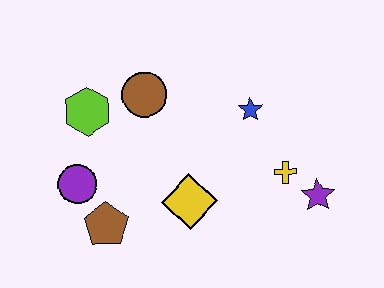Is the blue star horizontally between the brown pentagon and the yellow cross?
Yes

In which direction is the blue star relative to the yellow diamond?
The blue star is above the yellow diamond.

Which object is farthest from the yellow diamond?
The lime hexagon is farthest from the yellow diamond.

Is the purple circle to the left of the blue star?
Yes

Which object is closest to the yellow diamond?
The brown pentagon is closest to the yellow diamond.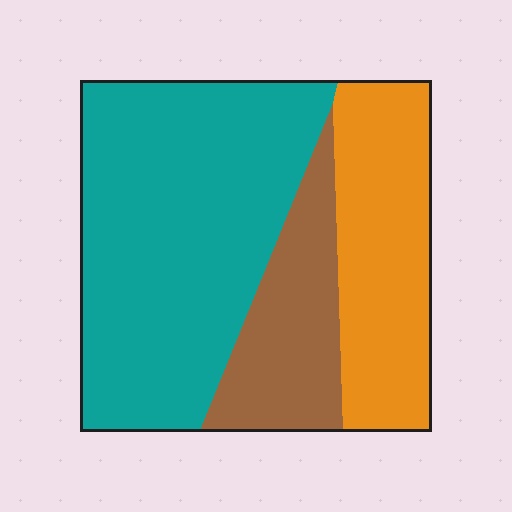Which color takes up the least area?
Brown, at roughly 20%.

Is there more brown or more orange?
Orange.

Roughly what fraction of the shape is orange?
Orange takes up about one quarter (1/4) of the shape.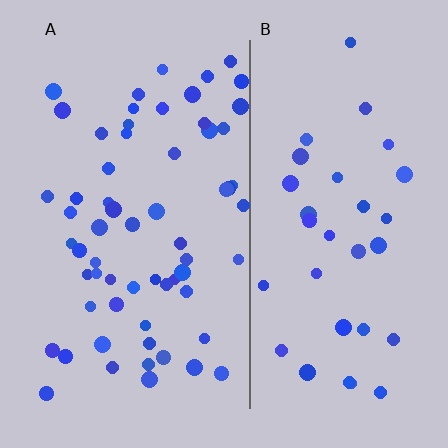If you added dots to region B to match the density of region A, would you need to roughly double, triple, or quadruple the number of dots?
Approximately double.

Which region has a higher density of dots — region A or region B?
A (the left).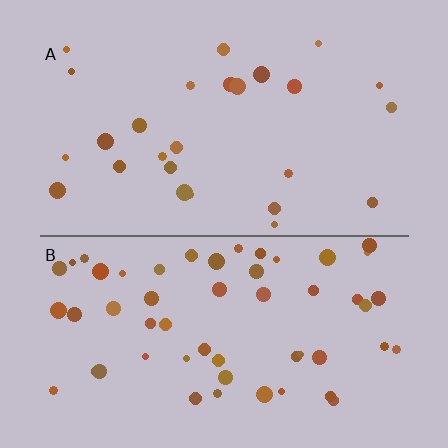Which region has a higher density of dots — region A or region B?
B (the bottom).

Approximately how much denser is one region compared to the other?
Approximately 2.1× — region B over region A.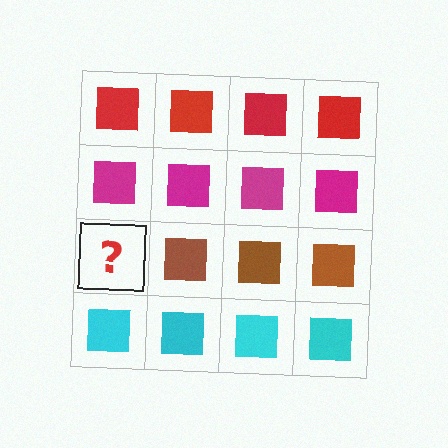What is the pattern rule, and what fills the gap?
The rule is that each row has a consistent color. The gap should be filled with a brown square.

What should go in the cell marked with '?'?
The missing cell should contain a brown square.